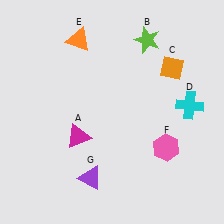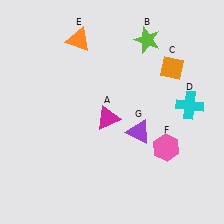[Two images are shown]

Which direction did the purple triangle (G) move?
The purple triangle (G) moved right.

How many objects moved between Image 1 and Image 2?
2 objects moved between the two images.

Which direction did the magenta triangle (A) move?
The magenta triangle (A) moved right.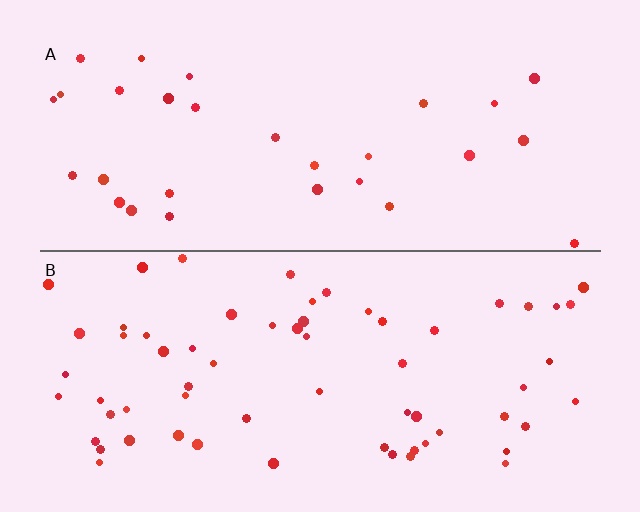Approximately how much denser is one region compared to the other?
Approximately 2.1× — region B over region A.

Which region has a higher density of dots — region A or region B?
B (the bottom).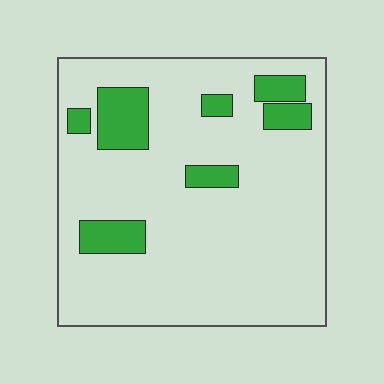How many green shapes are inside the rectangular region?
7.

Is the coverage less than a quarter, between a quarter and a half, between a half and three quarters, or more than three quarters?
Less than a quarter.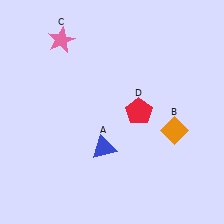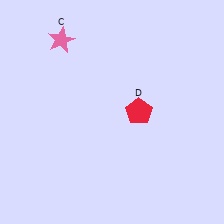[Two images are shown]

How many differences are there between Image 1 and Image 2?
There are 2 differences between the two images.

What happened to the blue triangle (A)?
The blue triangle (A) was removed in Image 2. It was in the bottom-left area of Image 1.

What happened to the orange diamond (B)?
The orange diamond (B) was removed in Image 2. It was in the bottom-right area of Image 1.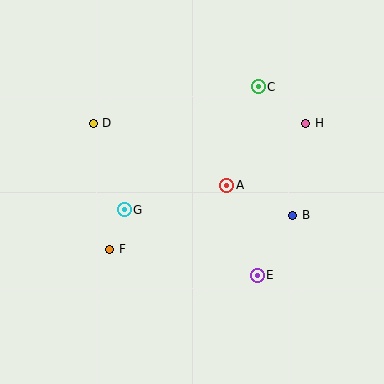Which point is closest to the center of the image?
Point A at (227, 185) is closest to the center.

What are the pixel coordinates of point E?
Point E is at (257, 275).